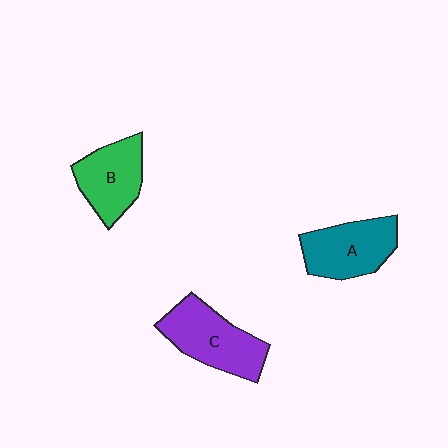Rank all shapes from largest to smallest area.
From largest to smallest: C (purple), A (teal), B (green).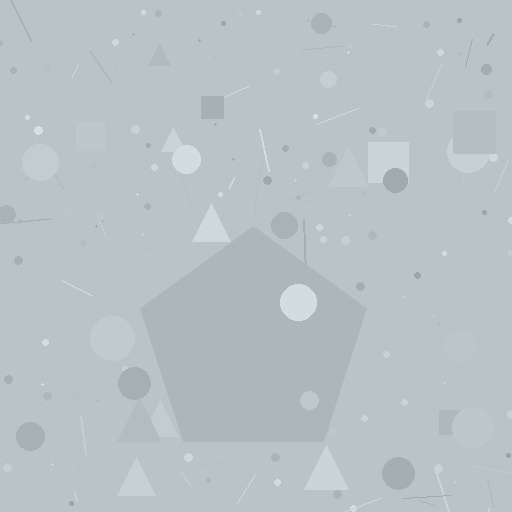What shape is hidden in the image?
A pentagon is hidden in the image.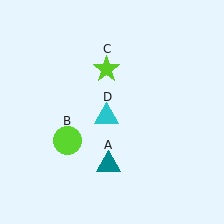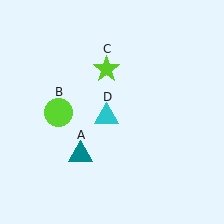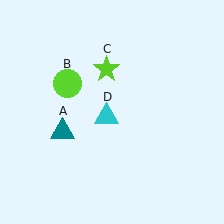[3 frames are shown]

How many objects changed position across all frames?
2 objects changed position: teal triangle (object A), lime circle (object B).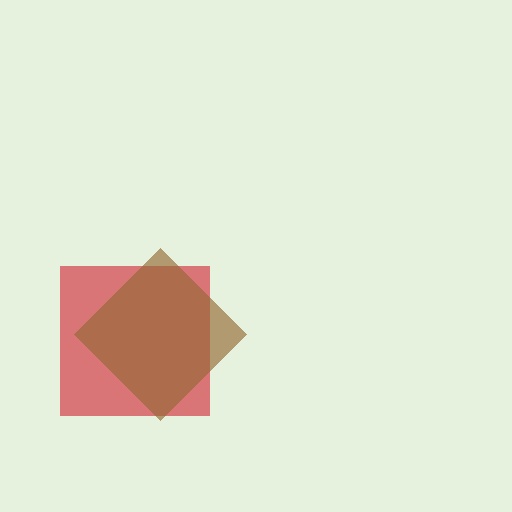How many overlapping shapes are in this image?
There are 2 overlapping shapes in the image.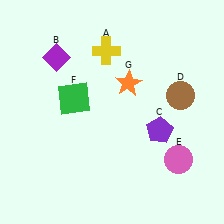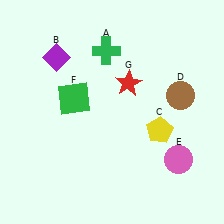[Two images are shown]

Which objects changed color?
A changed from yellow to green. C changed from purple to yellow. G changed from orange to red.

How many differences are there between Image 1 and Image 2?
There are 3 differences between the two images.